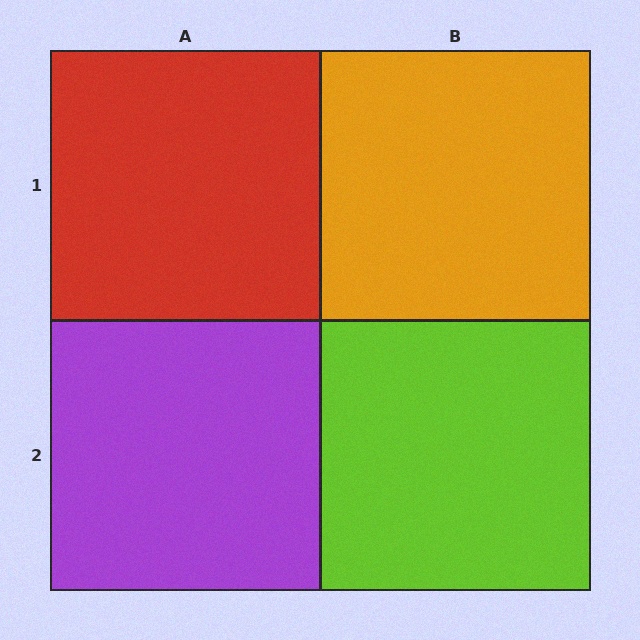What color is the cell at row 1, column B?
Orange.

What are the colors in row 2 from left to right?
Purple, lime.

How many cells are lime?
1 cell is lime.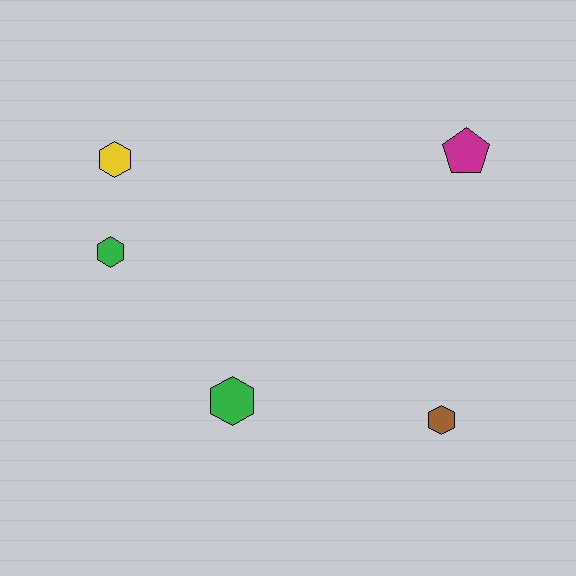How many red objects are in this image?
There are no red objects.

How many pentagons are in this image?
There is 1 pentagon.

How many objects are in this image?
There are 5 objects.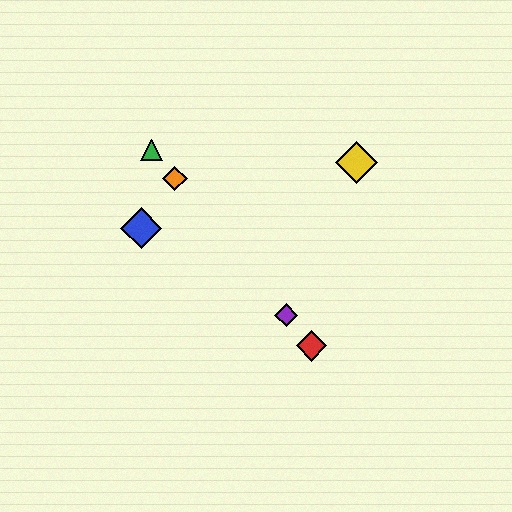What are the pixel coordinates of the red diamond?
The red diamond is at (311, 346).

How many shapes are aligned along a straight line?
4 shapes (the red diamond, the green triangle, the purple diamond, the orange diamond) are aligned along a straight line.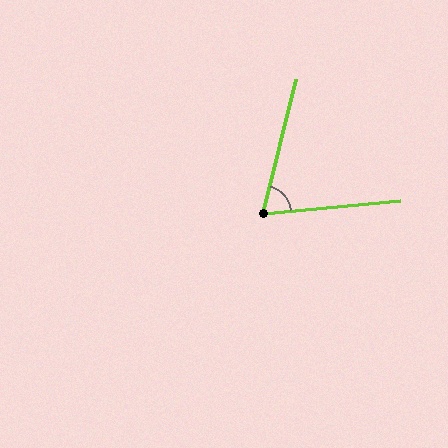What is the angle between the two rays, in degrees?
Approximately 71 degrees.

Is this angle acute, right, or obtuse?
It is acute.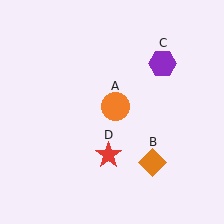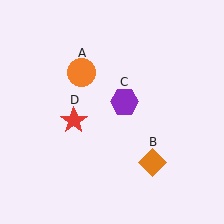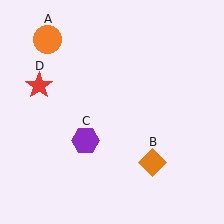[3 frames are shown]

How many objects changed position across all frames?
3 objects changed position: orange circle (object A), purple hexagon (object C), red star (object D).